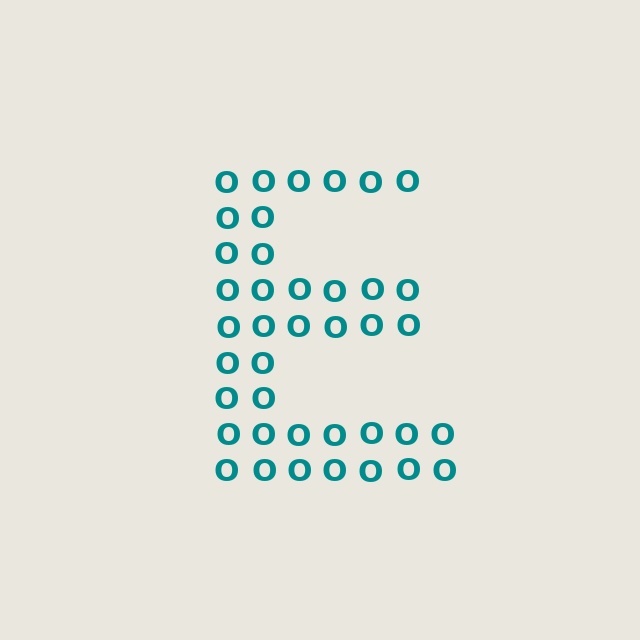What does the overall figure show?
The overall figure shows the letter E.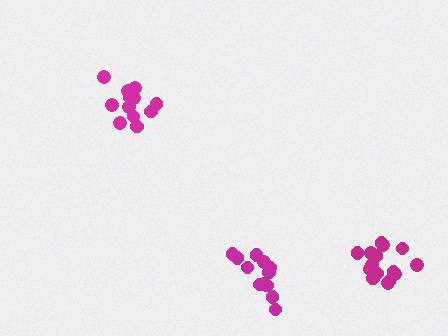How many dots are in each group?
Group 1: 12 dots, Group 2: 15 dots, Group 3: 12 dots (39 total).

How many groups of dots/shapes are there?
There are 3 groups.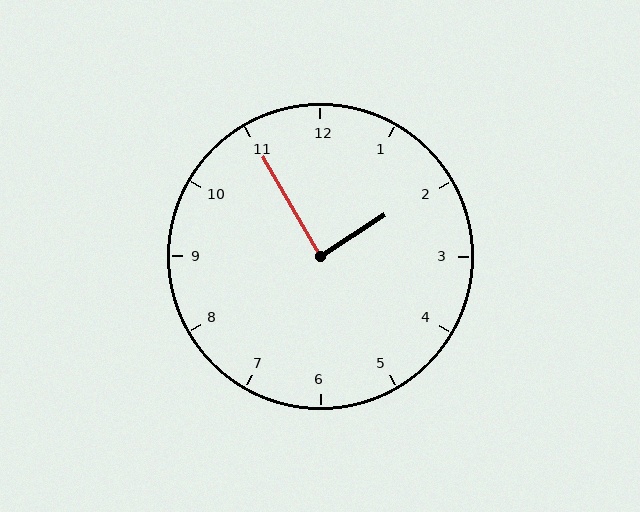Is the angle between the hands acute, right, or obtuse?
It is right.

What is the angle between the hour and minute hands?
Approximately 88 degrees.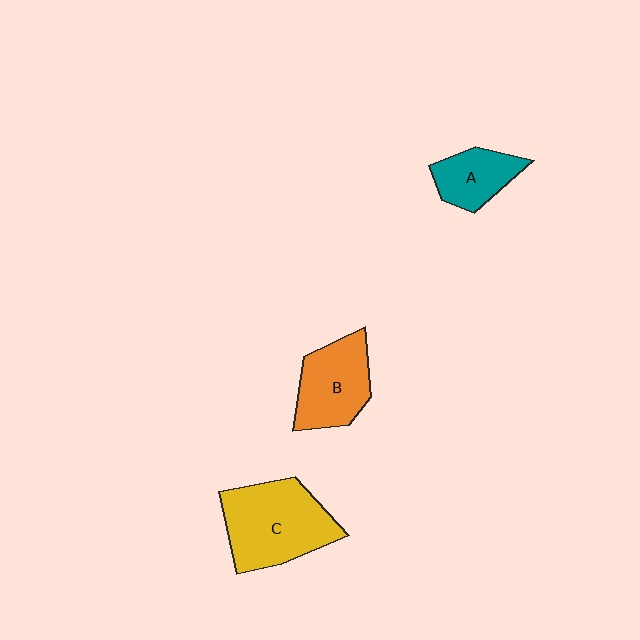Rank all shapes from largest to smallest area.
From largest to smallest: C (yellow), B (orange), A (teal).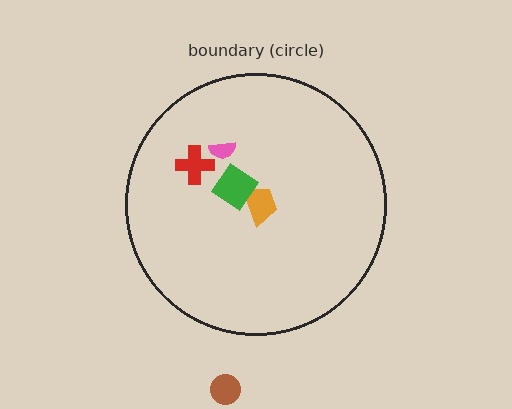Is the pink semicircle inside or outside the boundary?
Inside.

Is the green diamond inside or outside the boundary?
Inside.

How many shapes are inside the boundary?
4 inside, 1 outside.